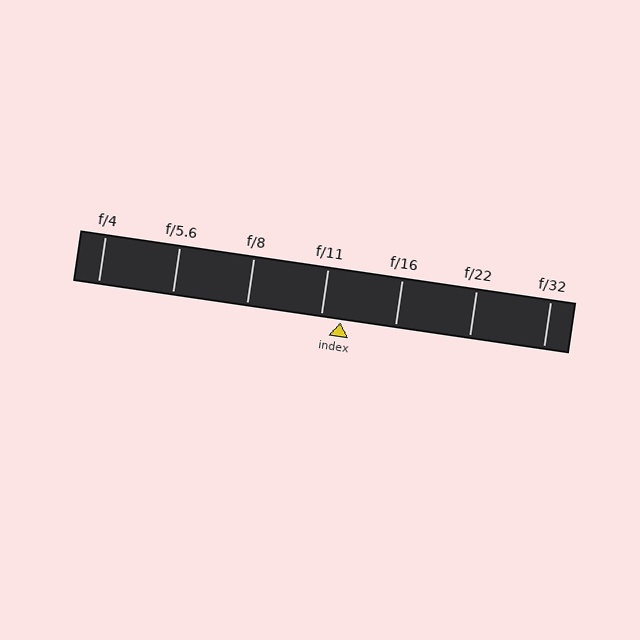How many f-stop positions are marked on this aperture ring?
There are 7 f-stop positions marked.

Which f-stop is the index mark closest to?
The index mark is closest to f/11.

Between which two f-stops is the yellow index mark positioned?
The index mark is between f/11 and f/16.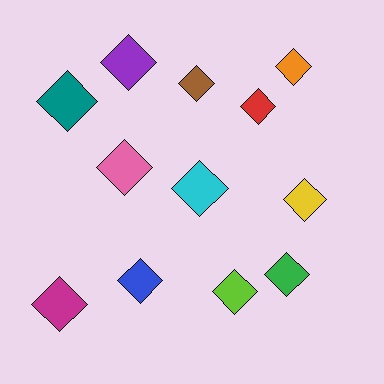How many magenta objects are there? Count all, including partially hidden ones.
There is 1 magenta object.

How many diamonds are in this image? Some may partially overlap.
There are 12 diamonds.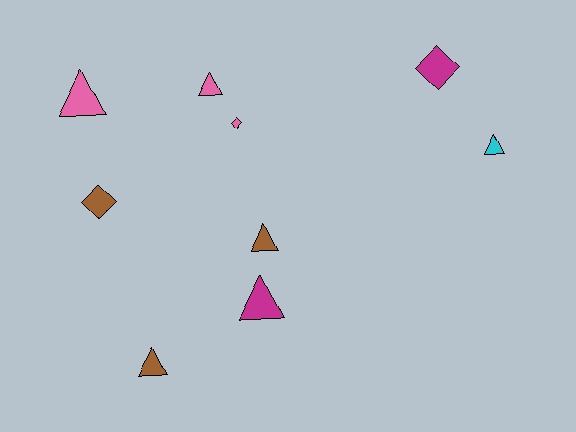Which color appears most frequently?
Pink, with 3 objects.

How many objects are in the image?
There are 9 objects.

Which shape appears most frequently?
Triangle, with 6 objects.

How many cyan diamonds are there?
There are no cyan diamonds.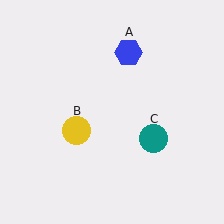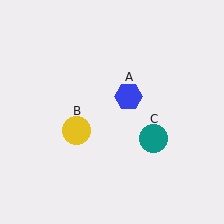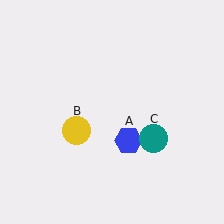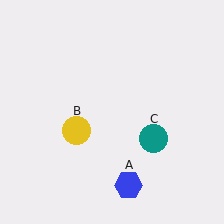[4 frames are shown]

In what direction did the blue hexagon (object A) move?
The blue hexagon (object A) moved down.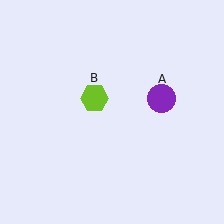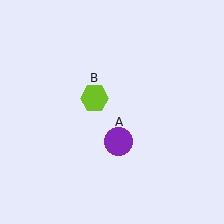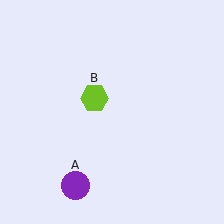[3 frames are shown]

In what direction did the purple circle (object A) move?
The purple circle (object A) moved down and to the left.